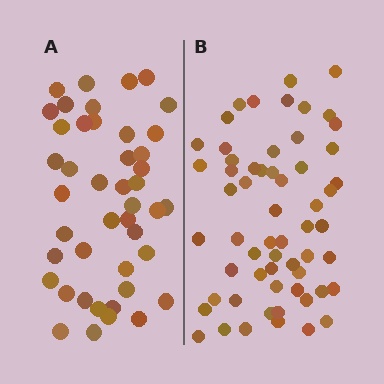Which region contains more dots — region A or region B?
Region B (the right region) has more dots.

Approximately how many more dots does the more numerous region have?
Region B has approximately 15 more dots than region A.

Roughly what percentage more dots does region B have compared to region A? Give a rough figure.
About 35% more.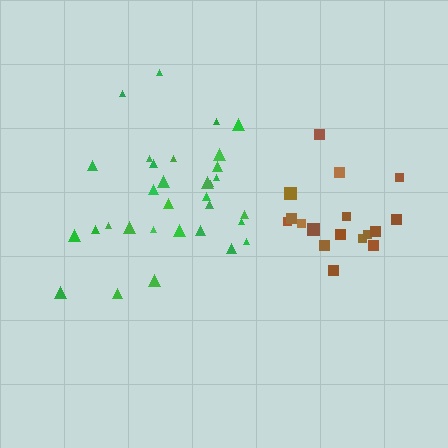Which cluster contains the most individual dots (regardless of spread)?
Green (32).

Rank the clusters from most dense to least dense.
brown, green.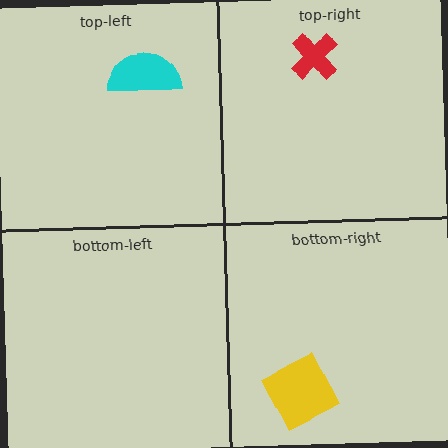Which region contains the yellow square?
The bottom-right region.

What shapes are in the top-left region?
The cyan semicircle.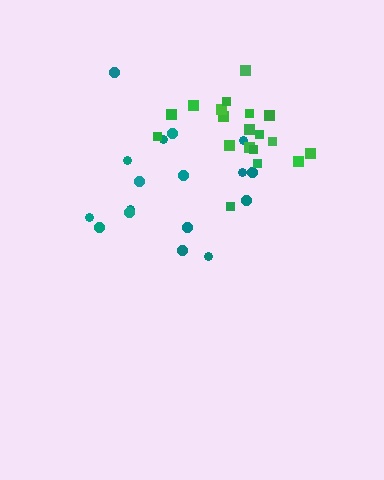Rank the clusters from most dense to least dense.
green, teal.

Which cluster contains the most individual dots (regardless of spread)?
Green (19).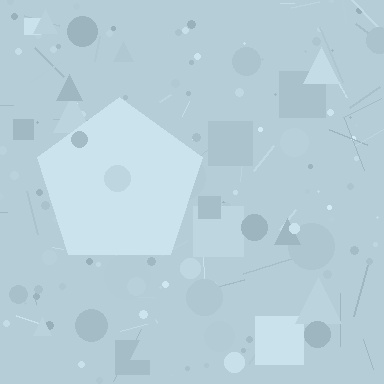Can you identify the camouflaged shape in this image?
The camouflaged shape is a pentagon.